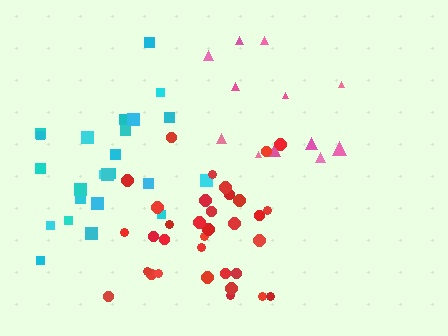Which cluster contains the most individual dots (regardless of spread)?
Red (34).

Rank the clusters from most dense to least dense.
red, cyan, pink.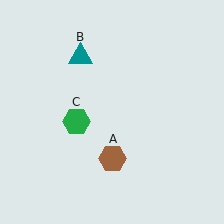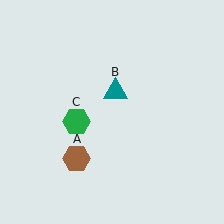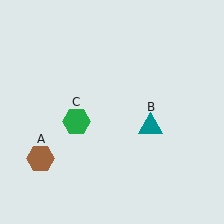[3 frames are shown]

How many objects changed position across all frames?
2 objects changed position: brown hexagon (object A), teal triangle (object B).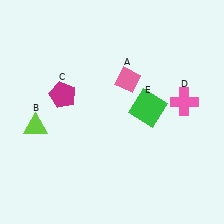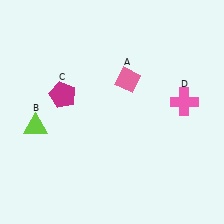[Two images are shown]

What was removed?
The green square (E) was removed in Image 2.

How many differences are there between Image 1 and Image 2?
There is 1 difference between the two images.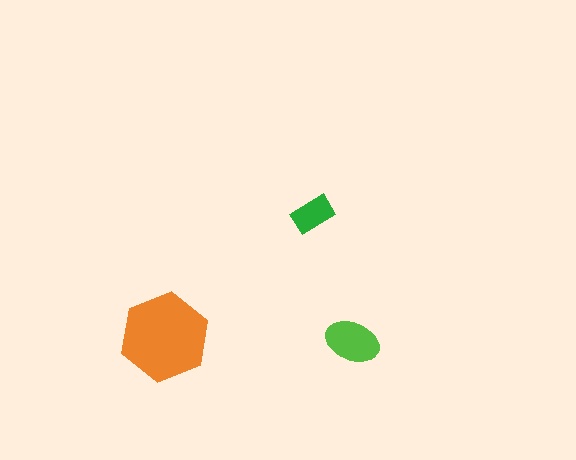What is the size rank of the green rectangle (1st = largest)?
3rd.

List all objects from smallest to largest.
The green rectangle, the lime ellipse, the orange hexagon.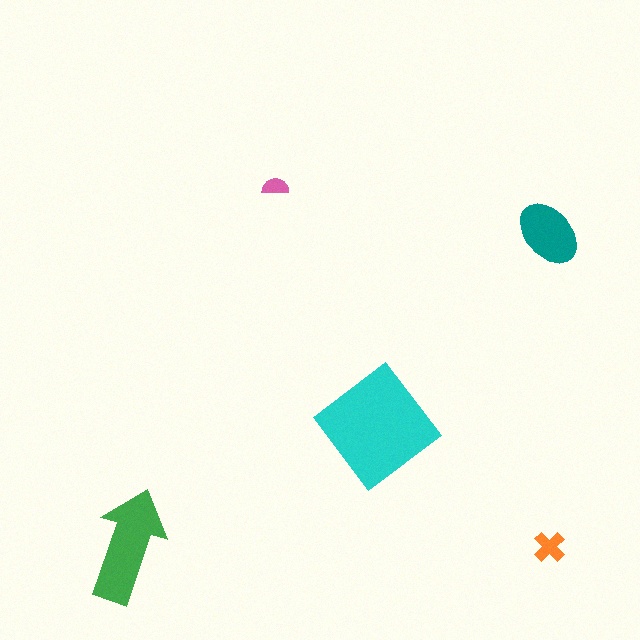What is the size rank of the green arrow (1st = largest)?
2nd.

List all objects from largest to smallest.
The cyan diamond, the green arrow, the teal ellipse, the orange cross, the pink semicircle.